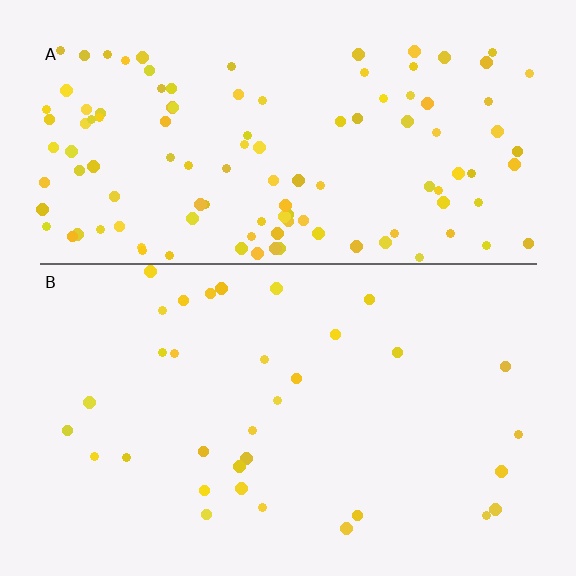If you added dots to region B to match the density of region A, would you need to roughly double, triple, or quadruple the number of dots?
Approximately triple.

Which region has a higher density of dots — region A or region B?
A (the top).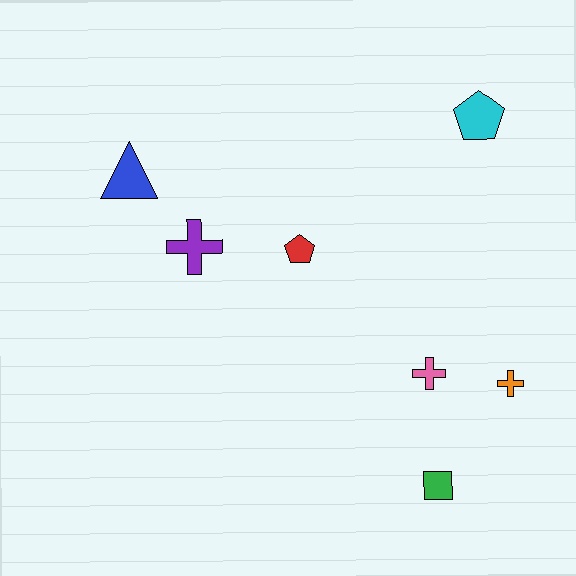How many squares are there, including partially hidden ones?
There is 1 square.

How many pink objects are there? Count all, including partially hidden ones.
There is 1 pink object.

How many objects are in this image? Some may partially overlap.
There are 7 objects.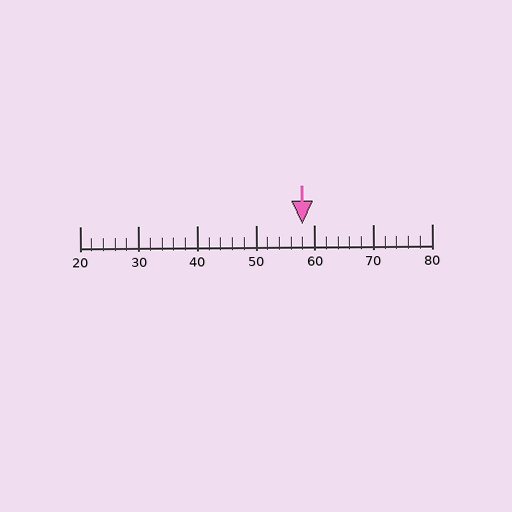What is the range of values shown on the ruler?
The ruler shows values from 20 to 80.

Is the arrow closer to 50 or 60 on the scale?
The arrow is closer to 60.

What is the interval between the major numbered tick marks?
The major tick marks are spaced 10 units apart.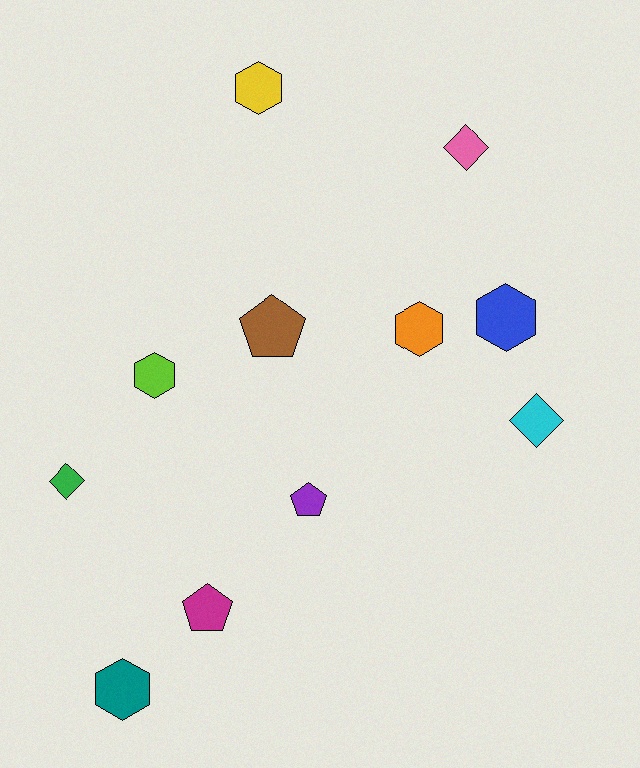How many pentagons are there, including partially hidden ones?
There are 3 pentagons.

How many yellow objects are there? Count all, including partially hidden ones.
There is 1 yellow object.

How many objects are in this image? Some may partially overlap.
There are 11 objects.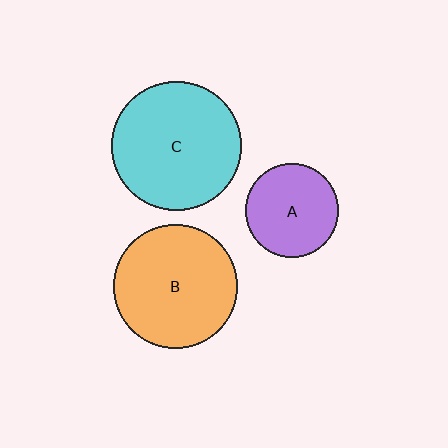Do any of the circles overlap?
No, none of the circles overlap.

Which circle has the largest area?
Circle C (cyan).